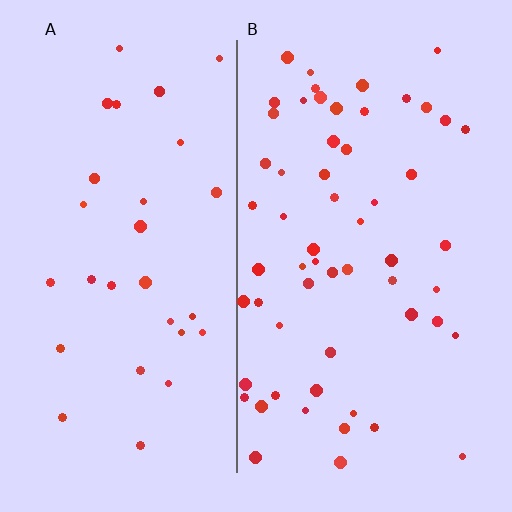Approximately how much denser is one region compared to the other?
Approximately 1.9× — region B over region A.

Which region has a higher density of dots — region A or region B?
B (the right).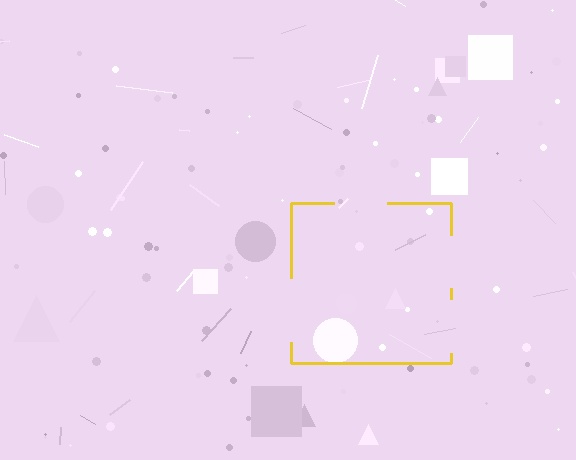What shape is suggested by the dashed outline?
The dashed outline suggests a square.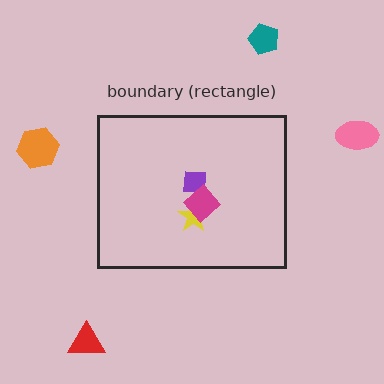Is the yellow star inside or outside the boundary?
Inside.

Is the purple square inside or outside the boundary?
Inside.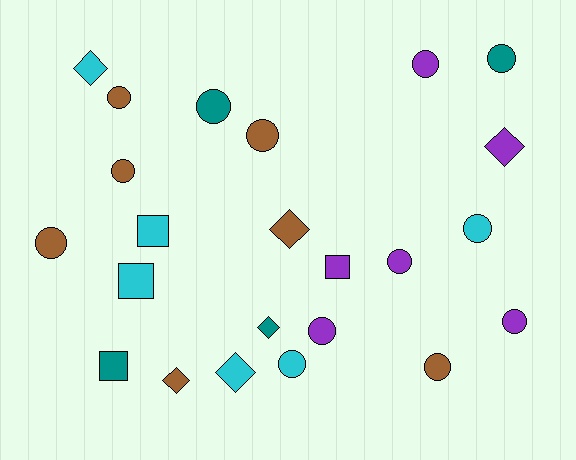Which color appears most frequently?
Brown, with 7 objects.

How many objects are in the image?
There are 23 objects.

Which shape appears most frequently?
Circle, with 13 objects.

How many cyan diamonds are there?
There are 2 cyan diamonds.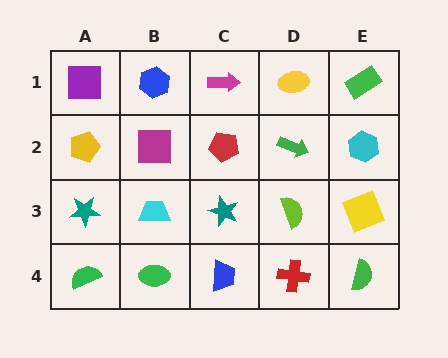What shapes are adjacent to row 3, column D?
A green arrow (row 2, column D), a red cross (row 4, column D), a teal star (row 3, column C), a yellow square (row 3, column E).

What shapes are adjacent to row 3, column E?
A cyan hexagon (row 2, column E), a green semicircle (row 4, column E), a lime semicircle (row 3, column D).